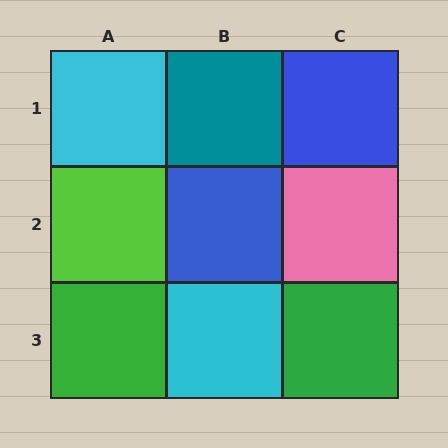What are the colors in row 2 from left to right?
Lime, blue, pink.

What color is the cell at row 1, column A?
Cyan.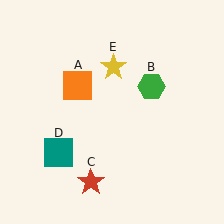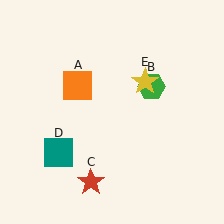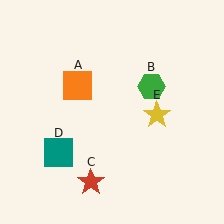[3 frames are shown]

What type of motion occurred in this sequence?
The yellow star (object E) rotated clockwise around the center of the scene.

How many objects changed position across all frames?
1 object changed position: yellow star (object E).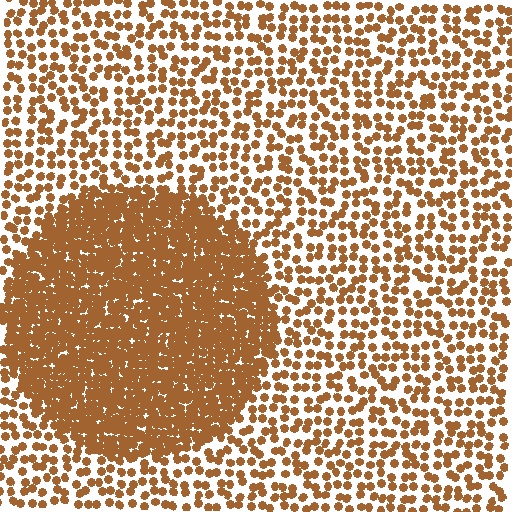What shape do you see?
I see a circle.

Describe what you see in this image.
The image contains small brown elements arranged at two different densities. A circle-shaped region is visible where the elements are more densely packed than the surrounding area.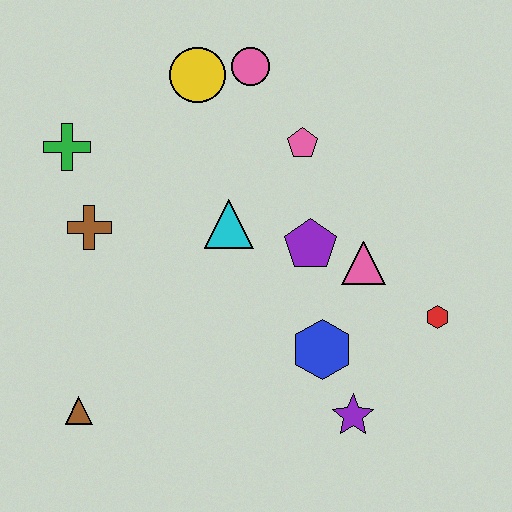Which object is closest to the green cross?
The brown cross is closest to the green cross.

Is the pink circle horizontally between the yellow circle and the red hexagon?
Yes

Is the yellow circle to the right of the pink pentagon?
No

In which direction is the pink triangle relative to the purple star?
The pink triangle is above the purple star.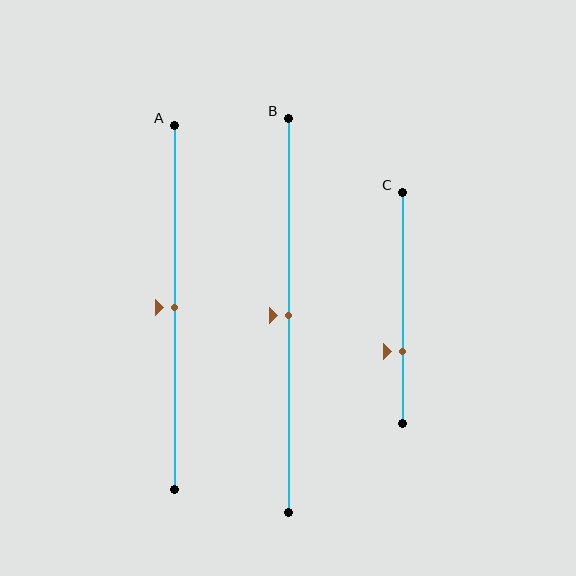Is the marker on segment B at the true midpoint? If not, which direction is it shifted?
Yes, the marker on segment B is at the true midpoint.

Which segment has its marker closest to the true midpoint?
Segment A has its marker closest to the true midpoint.